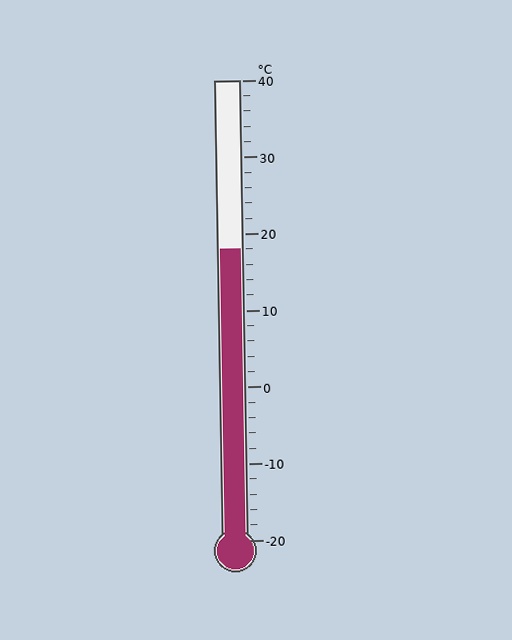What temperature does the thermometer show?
The thermometer shows approximately 18°C.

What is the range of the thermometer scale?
The thermometer scale ranges from -20°C to 40°C.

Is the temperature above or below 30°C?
The temperature is below 30°C.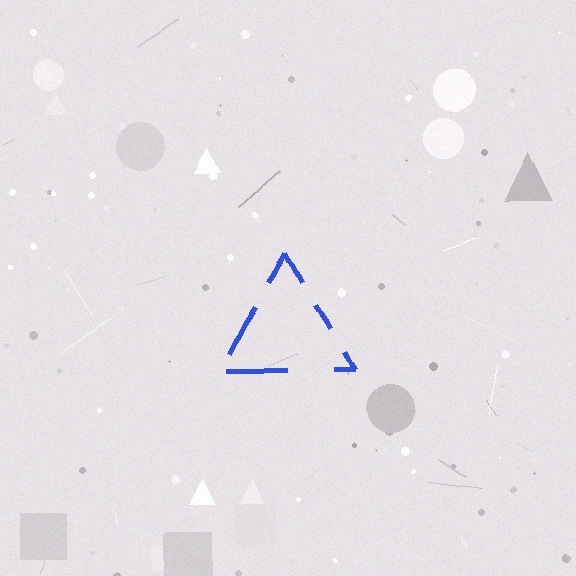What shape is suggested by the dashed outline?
The dashed outline suggests a triangle.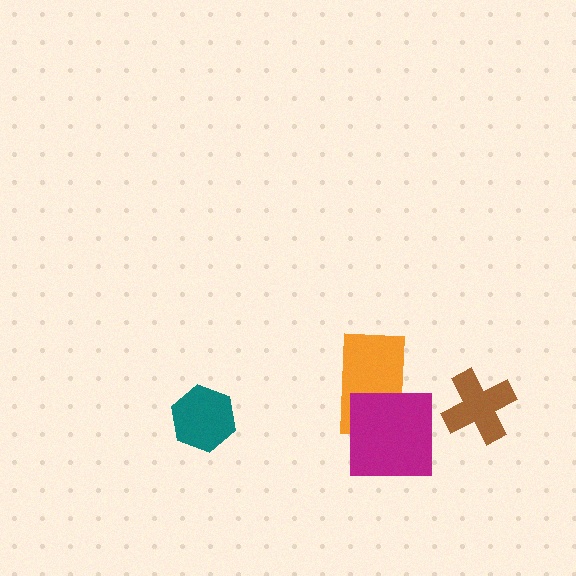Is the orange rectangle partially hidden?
Yes, it is partially covered by another shape.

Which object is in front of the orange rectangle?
The magenta square is in front of the orange rectangle.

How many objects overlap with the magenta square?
1 object overlaps with the magenta square.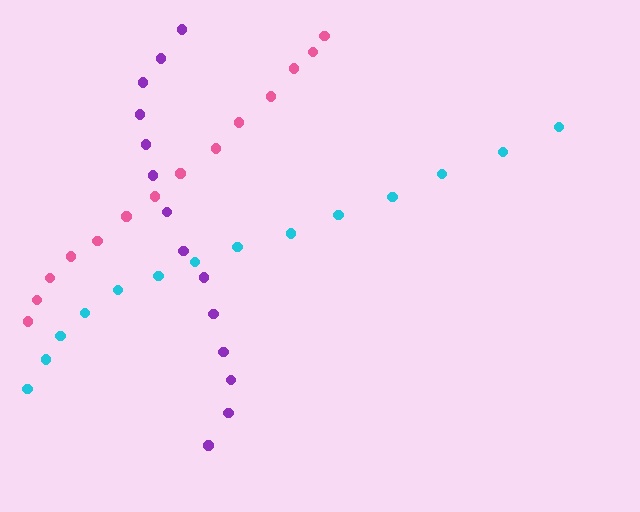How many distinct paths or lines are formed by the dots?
There are 3 distinct paths.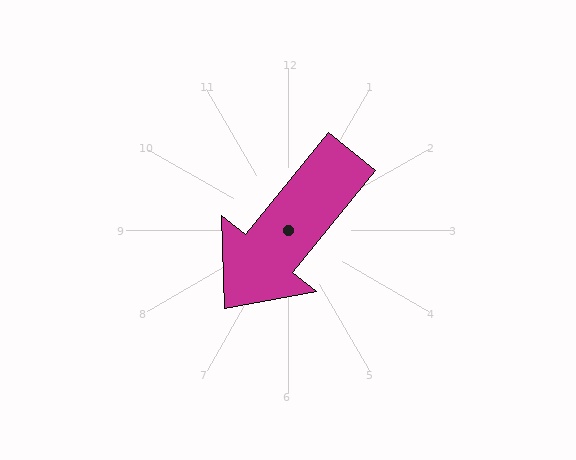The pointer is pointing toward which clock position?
Roughly 7 o'clock.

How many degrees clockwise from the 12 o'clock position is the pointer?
Approximately 219 degrees.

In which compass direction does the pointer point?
Southwest.